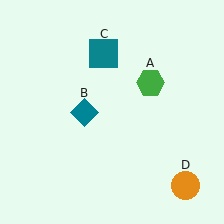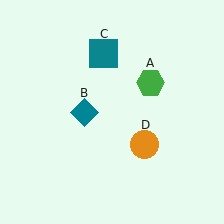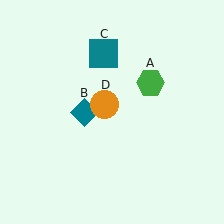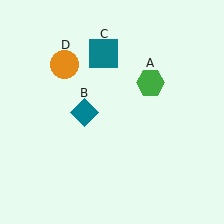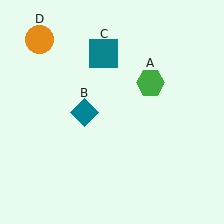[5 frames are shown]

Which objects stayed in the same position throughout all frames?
Green hexagon (object A) and teal diamond (object B) and teal square (object C) remained stationary.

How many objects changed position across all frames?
1 object changed position: orange circle (object D).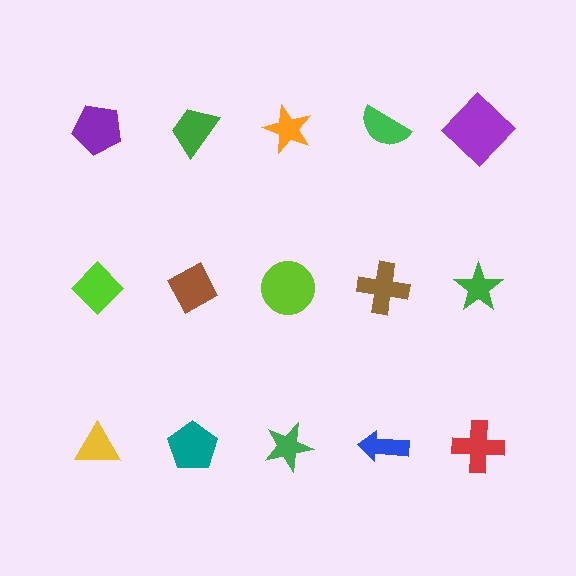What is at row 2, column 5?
A green star.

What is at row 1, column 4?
A green semicircle.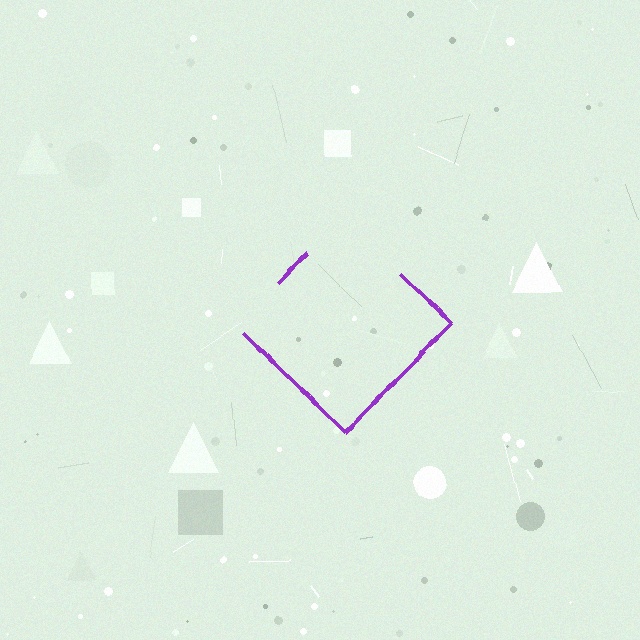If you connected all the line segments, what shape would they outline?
They would outline a diamond.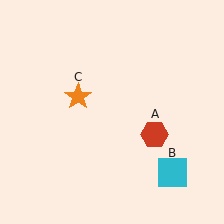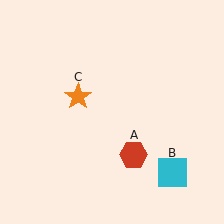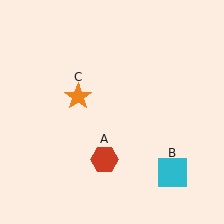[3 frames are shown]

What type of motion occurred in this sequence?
The red hexagon (object A) rotated clockwise around the center of the scene.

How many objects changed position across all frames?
1 object changed position: red hexagon (object A).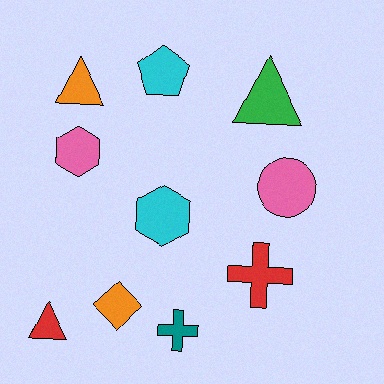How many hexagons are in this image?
There are 2 hexagons.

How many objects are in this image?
There are 10 objects.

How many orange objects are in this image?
There are 2 orange objects.